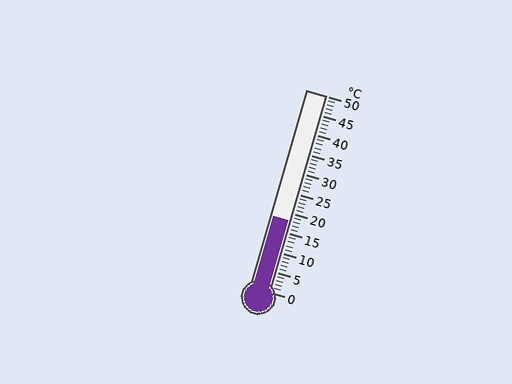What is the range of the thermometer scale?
The thermometer scale ranges from 0°C to 50°C.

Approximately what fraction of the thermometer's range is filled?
The thermometer is filled to approximately 35% of its range.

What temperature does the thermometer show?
The thermometer shows approximately 18°C.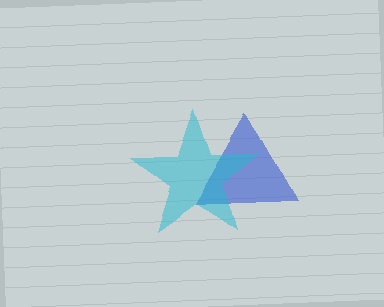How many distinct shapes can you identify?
There are 2 distinct shapes: a blue triangle, a cyan star.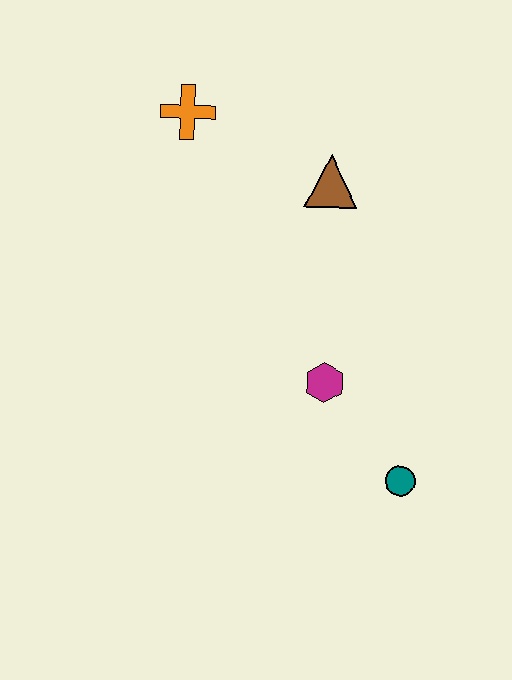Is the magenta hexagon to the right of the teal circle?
No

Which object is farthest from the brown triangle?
The teal circle is farthest from the brown triangle.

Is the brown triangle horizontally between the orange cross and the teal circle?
Yes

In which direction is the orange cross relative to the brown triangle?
The orange cross is to the left of the brown triangle.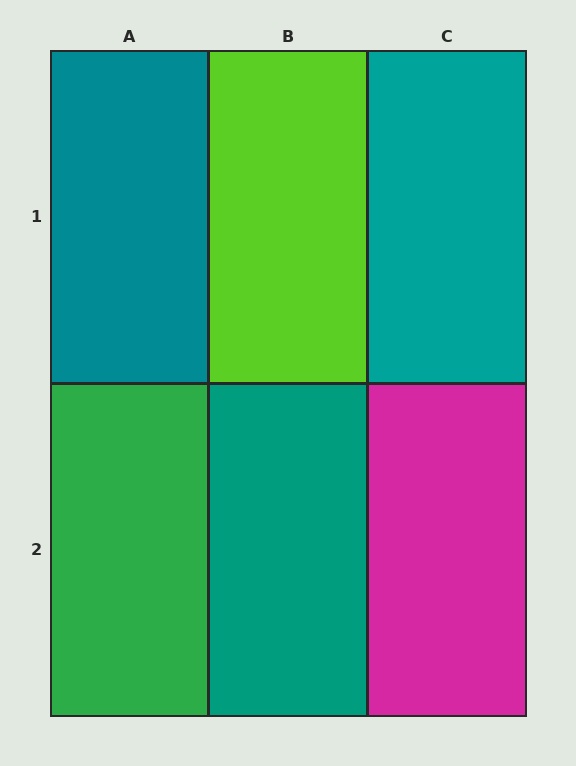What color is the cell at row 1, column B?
Lime.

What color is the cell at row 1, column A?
Teal.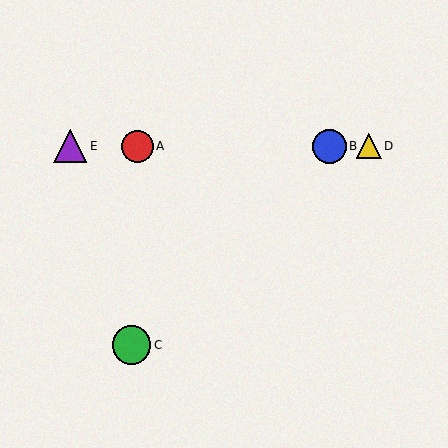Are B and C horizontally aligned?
No, B is at y≈146 and C is at y≈345.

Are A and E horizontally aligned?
Yes, both are at y≈146.